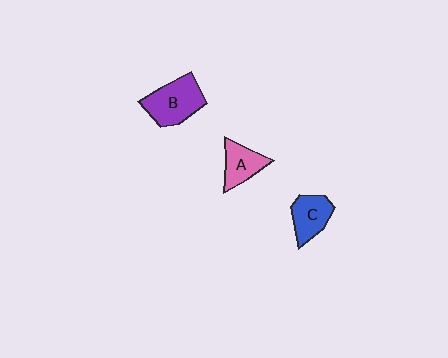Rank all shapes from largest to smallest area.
From largest to smallest: B (purple), C (blue), A (pink).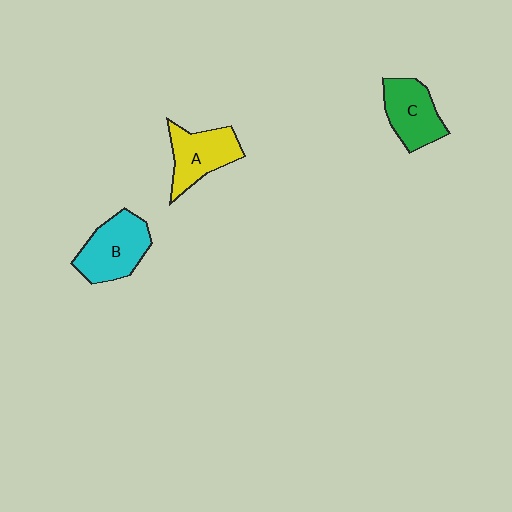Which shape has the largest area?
Shape B (cyan).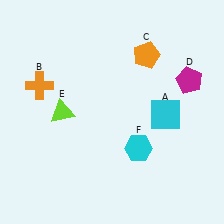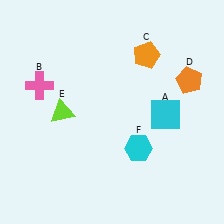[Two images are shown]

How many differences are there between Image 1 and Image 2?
There are 2 differences between the two images.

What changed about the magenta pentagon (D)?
In Image 1, D is magenta. In Image 2, it changed to orange.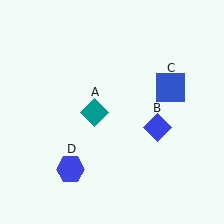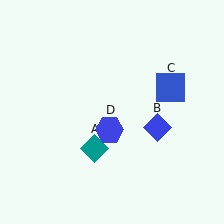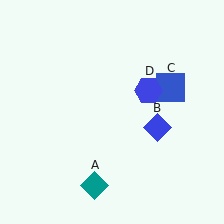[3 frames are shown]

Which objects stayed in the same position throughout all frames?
Blue diamond (object B) and blue square (object C) remained stationary.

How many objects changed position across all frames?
2 objects changed position: teal diamond (object A), blue hexagon (object D).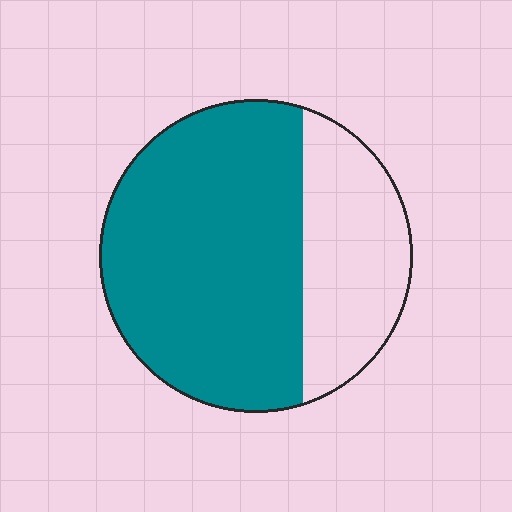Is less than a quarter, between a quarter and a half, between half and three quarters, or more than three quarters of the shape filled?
Between half and three quarters.